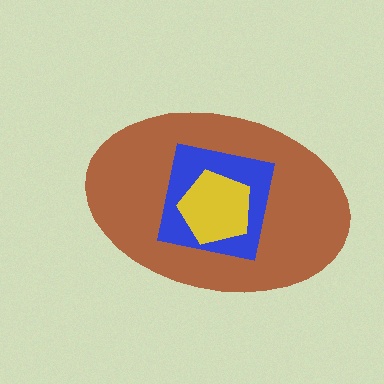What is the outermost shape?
The brown ellipse.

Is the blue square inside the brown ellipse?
Yes.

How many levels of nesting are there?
3.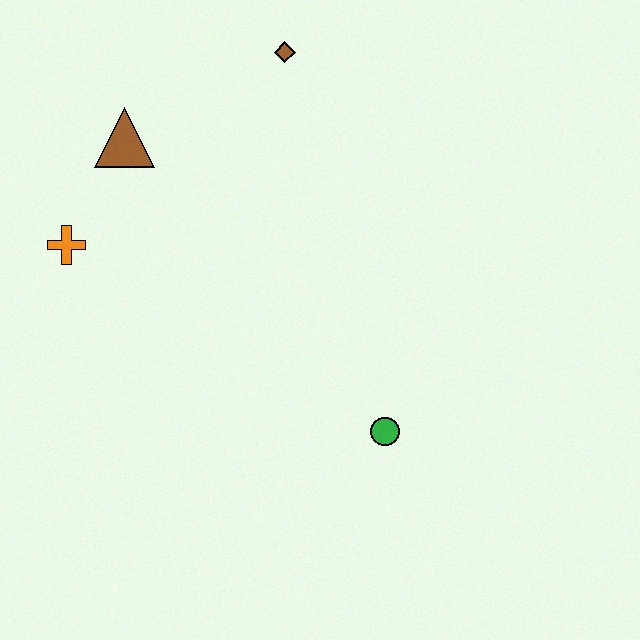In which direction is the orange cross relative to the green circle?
The orange cross is to the left of the green circle.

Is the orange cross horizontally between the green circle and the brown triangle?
No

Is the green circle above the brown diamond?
No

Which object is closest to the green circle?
The orange cross is closest to the green circle.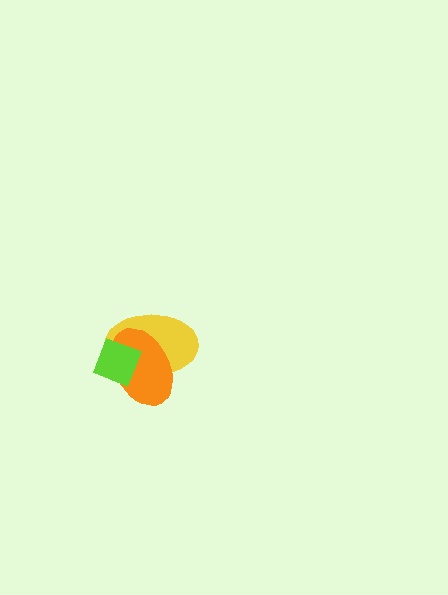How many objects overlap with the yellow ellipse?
2 objects overlap with the yellow ellipse.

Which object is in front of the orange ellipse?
The lime diamond is in front of the orange ellipse.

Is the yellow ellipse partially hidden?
Yes, it is partially covered by another shape.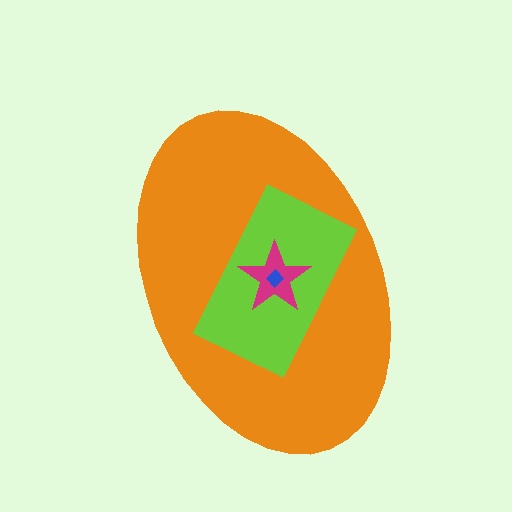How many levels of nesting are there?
4.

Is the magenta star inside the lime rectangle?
Yes.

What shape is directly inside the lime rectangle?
The magenta star.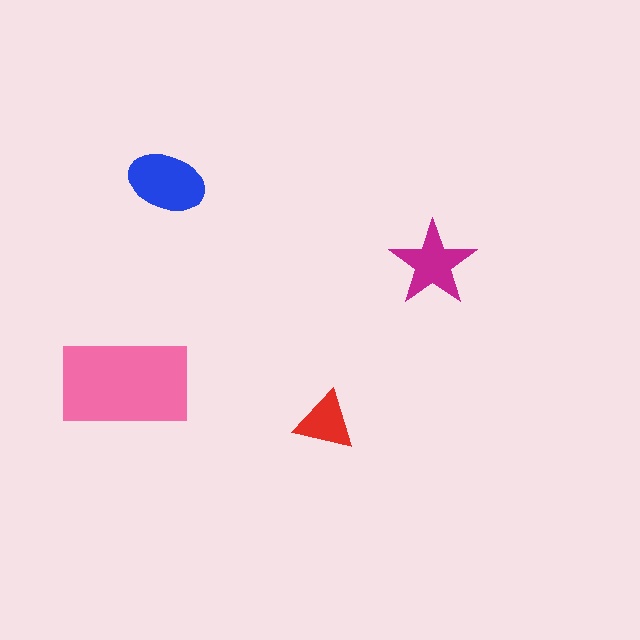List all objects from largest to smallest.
The pink rectangle, the blue ellipse, the magenta star, the red triangle.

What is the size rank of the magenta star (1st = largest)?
3rd.